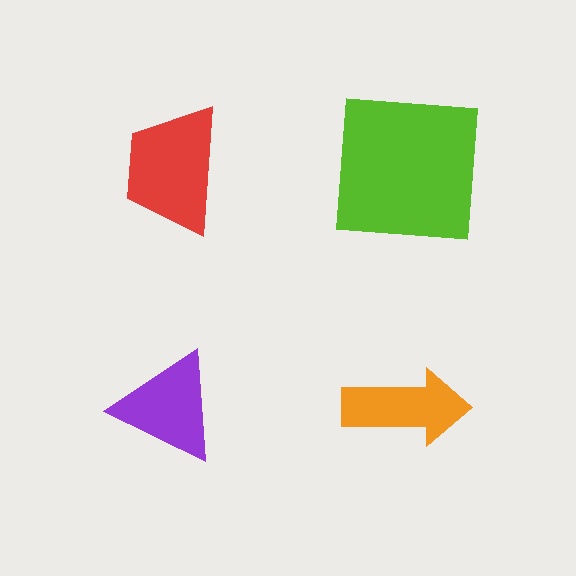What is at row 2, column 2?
An orange arrow.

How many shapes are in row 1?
2 shapes.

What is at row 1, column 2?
A lime square.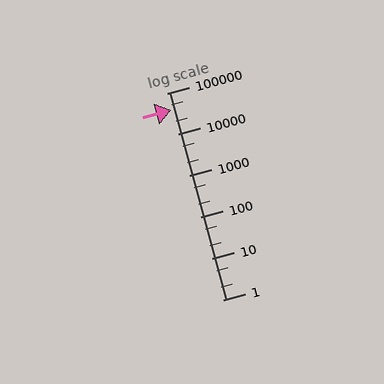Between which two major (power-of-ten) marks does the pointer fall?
The pointer is between 10000 and 100000.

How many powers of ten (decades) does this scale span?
The scale spans 5 decades, from 1 to 100000.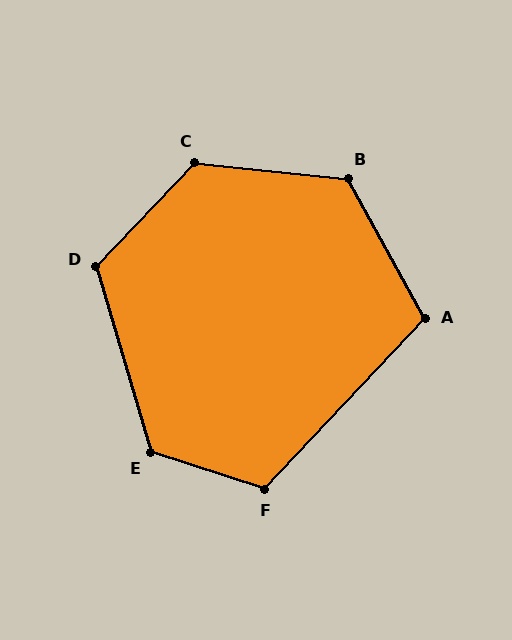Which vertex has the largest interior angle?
C, at approximately 128 degrees.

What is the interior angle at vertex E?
Approximately 124 degrees (obtuse).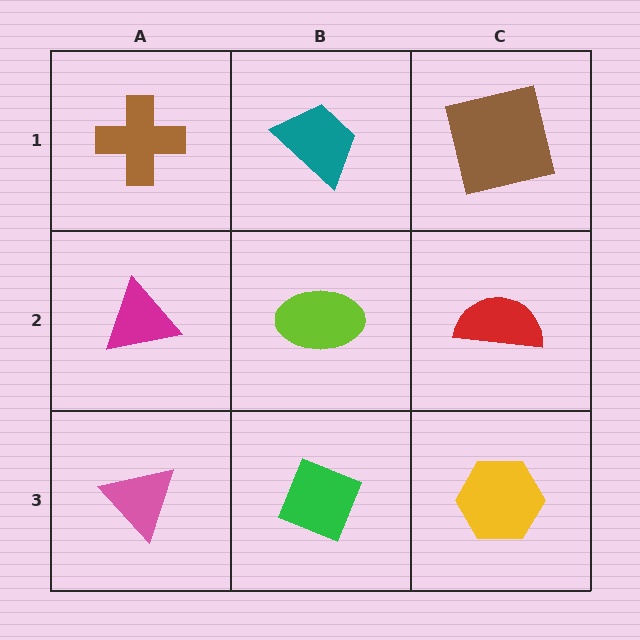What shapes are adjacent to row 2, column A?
A brown cross (row 1, column A), a pink triangle (row 3, column A), a lime ellipse (row 2, column B).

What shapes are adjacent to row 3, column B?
A lime ellipse (row 2, column B), a pink triangle (row 3, column A), a yellow hexagon (row 3, column C).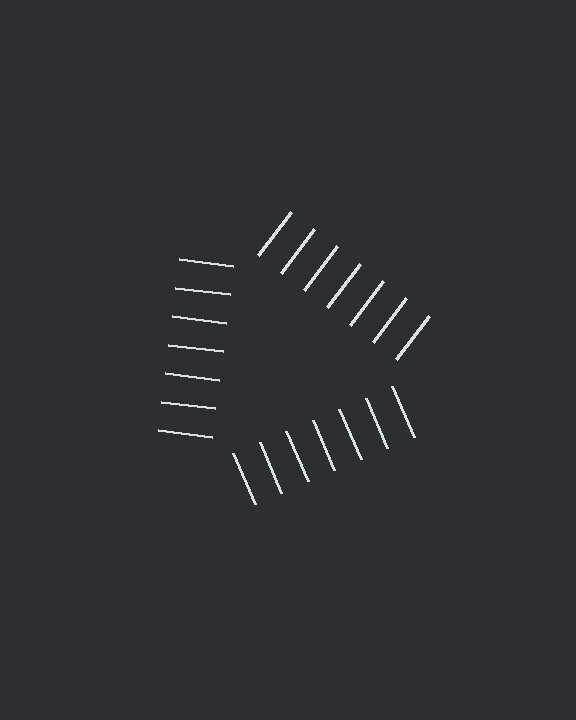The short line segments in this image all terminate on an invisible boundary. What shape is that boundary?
An illusory triangle — the line segments terminate on its edges but no continuous stroke is drawn.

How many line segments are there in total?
21 — 7 along each of the 3 edges.